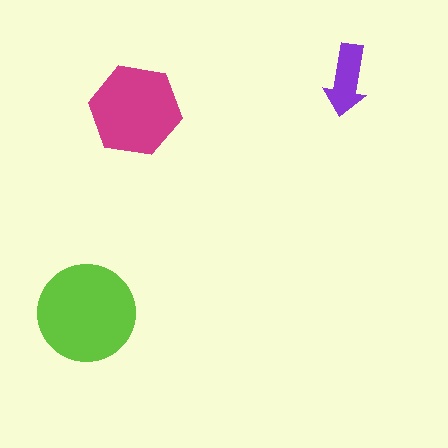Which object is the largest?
The lime circle.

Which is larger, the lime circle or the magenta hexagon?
The lime circle.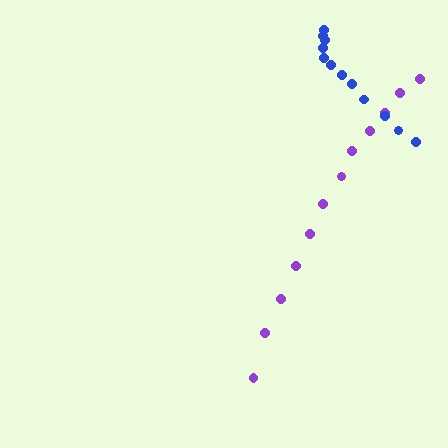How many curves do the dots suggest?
There are 2 distinct paths.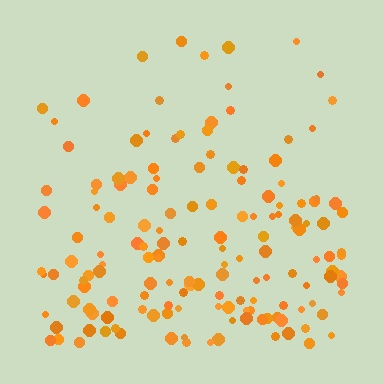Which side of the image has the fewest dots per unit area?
The top.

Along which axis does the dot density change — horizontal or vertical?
Vertical.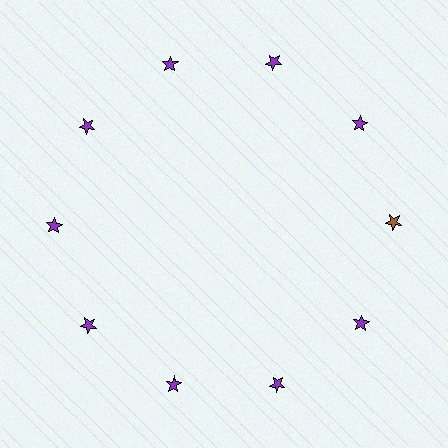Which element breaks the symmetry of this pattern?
The brown star at roughly the 3 o'clock position breaks the symmetry. All other shapes are purple stars.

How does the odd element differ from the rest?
It has a different color: brown instead of purple.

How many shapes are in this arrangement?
There are 10 shapes arranged in a ring pattern.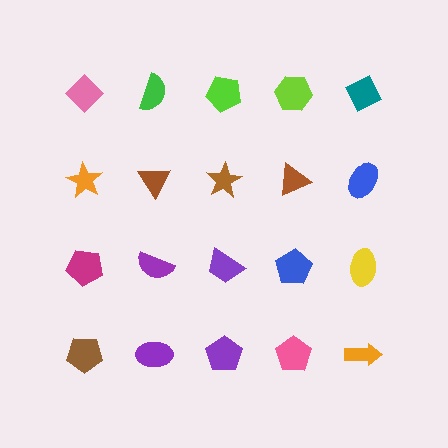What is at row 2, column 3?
A brown star.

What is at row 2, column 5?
A blue ellipse.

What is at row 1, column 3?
A lime pentagon.